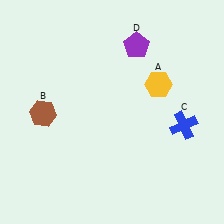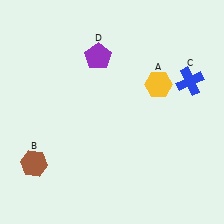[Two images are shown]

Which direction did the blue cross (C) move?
The blue cross (C) moved up.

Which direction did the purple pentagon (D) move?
The purple pentagon (D) moved left.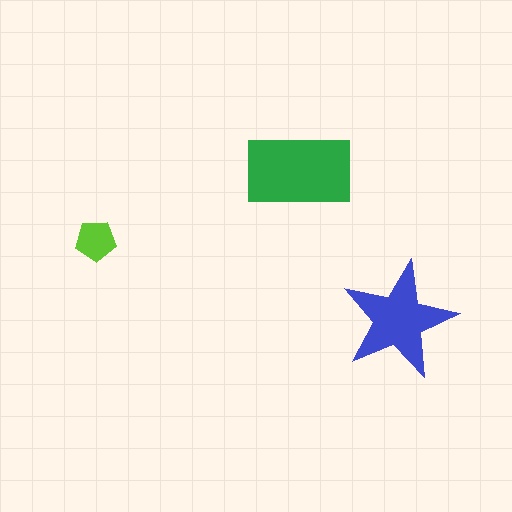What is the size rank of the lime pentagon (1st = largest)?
3rd.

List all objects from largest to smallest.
The green rectangle, the blue star, the lime pentagon.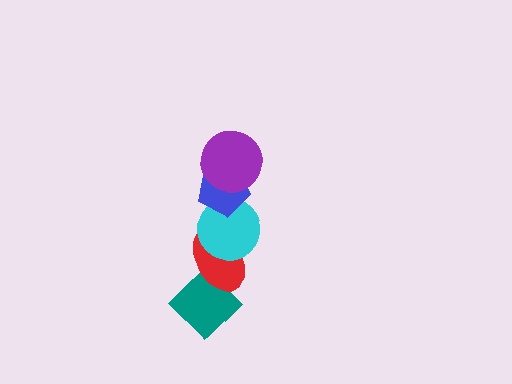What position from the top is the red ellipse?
The red ellipse is 4th from the top.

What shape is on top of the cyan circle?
The blue pentagon is on top of the cyan circle.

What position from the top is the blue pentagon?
The blue pentagon is 2nd from the top.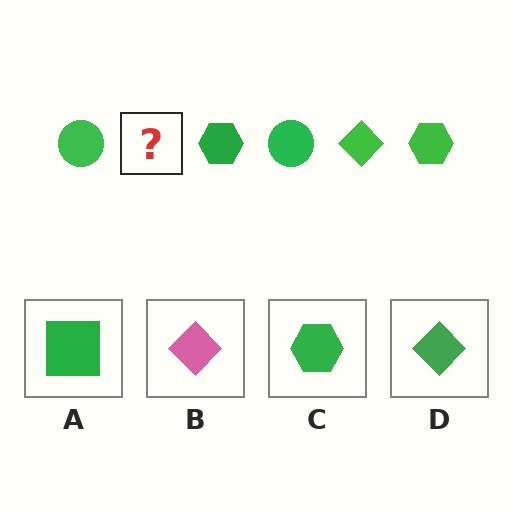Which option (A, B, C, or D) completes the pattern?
D.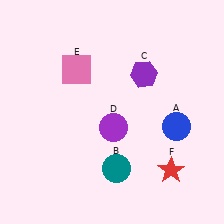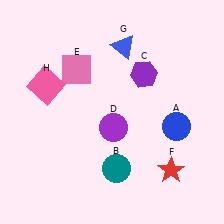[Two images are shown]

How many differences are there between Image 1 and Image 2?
There are 2 differences between the two images.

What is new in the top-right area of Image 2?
A blue triangle (G) was added in the top-right area of Image 2.